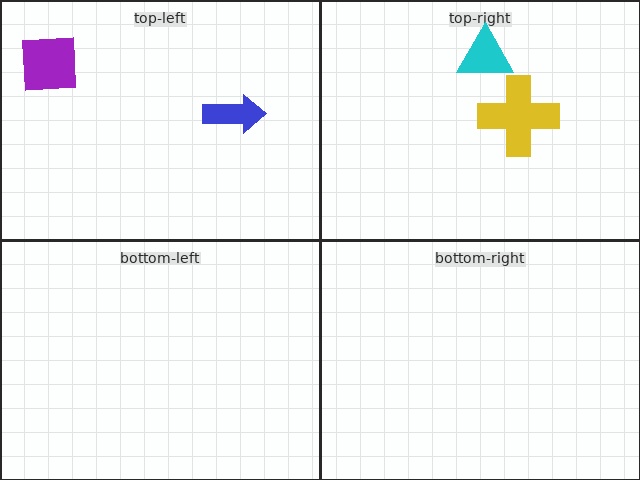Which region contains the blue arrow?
The top-left region.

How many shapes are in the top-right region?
2.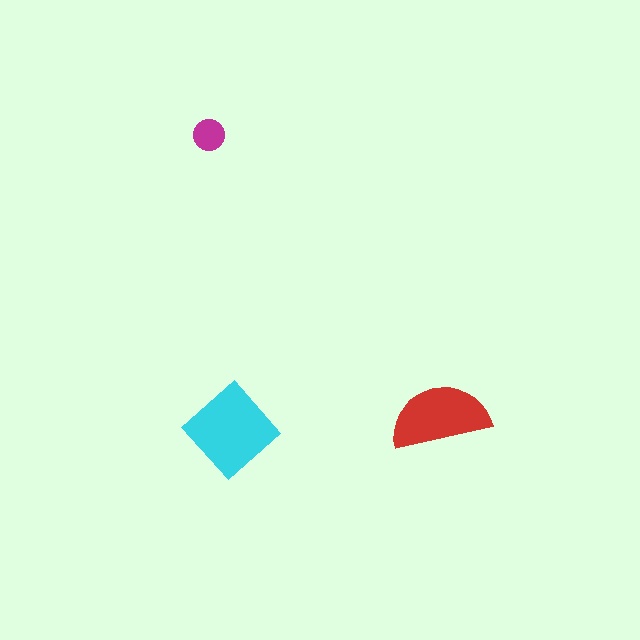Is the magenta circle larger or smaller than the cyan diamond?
Smaller.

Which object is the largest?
The cyan diamond.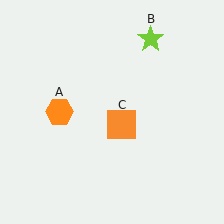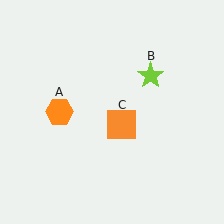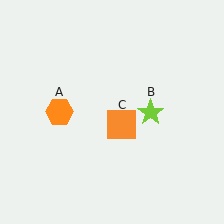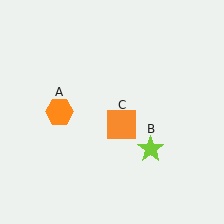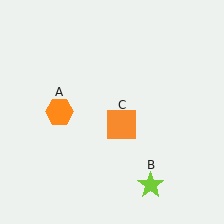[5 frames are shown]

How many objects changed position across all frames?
1 object changed position: lime star (object B).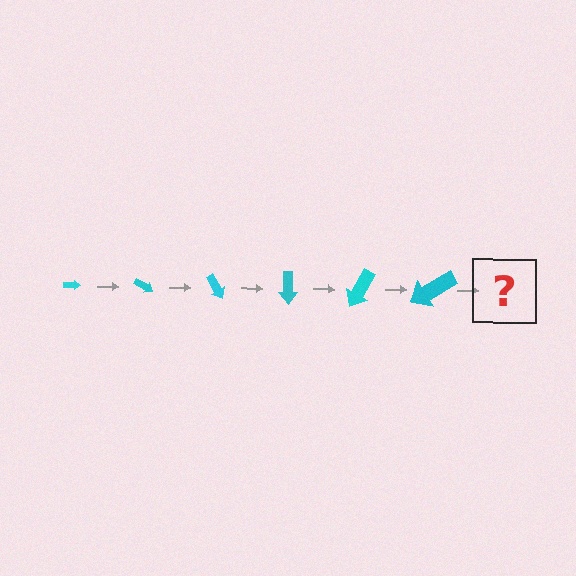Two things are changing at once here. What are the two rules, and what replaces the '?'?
The two rules are that the arrow grows larger each step and it rotates 30 degrees each step. The '?' should be an arrow, larger than the previous one and rotated 180 degrees from the start.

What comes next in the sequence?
The next element should be an arrow, larger than the previous one and rotated 180 degrees from the start.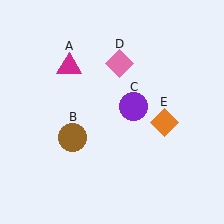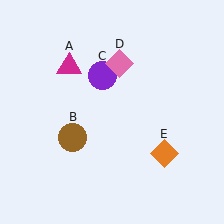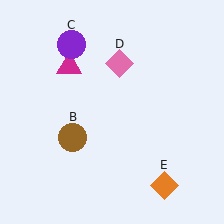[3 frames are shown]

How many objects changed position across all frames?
2 objects changed position: purple circle (object C), orange diamond (object E).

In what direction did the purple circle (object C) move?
The purple circle (object C) moved up and to the left.